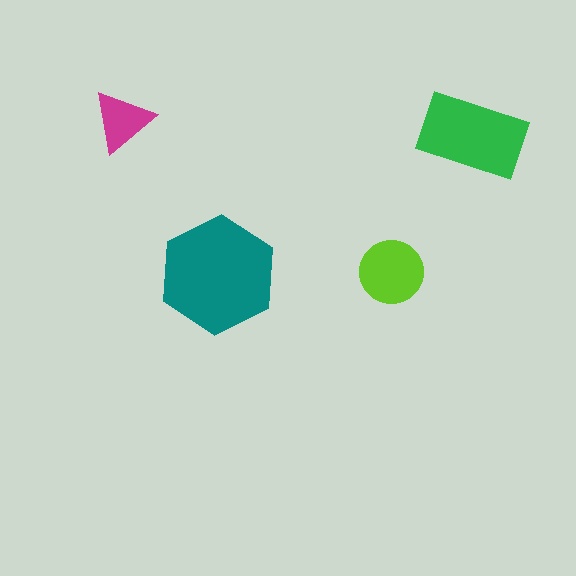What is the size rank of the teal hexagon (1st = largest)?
1st.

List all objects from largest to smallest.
The teal hexagon, the green rectangle, the lime circle, the magenta triangle.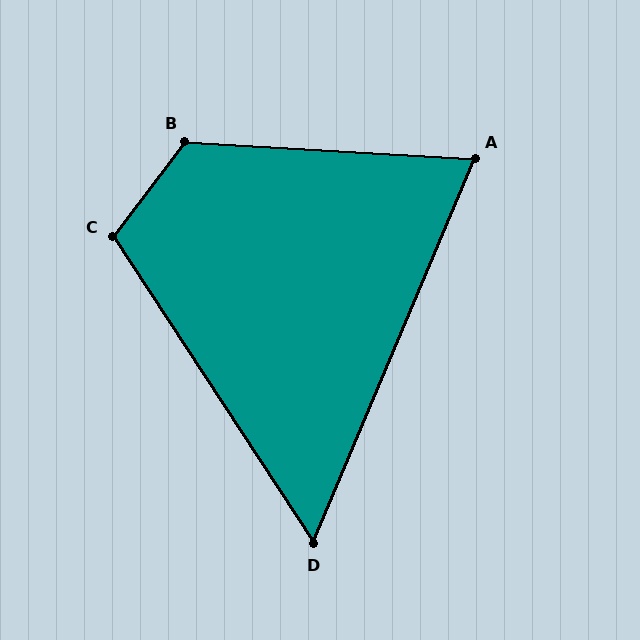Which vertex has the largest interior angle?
B, at approximately 124 degrees.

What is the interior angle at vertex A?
Approximately 71 degrees (acute).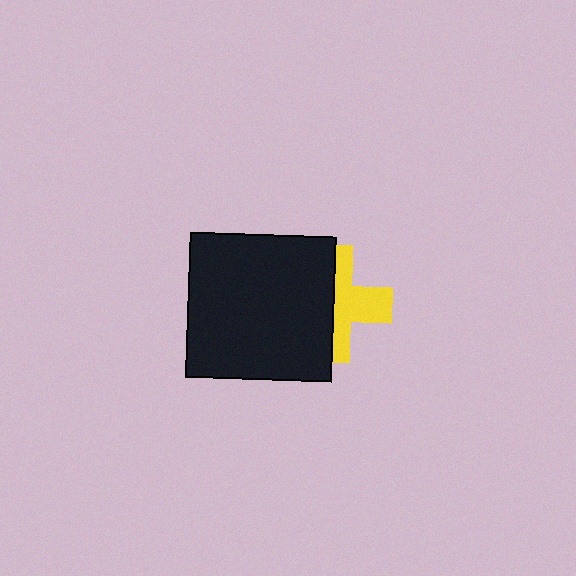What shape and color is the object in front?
The object in front is a black square.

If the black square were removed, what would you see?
You would see the complete yellow cross.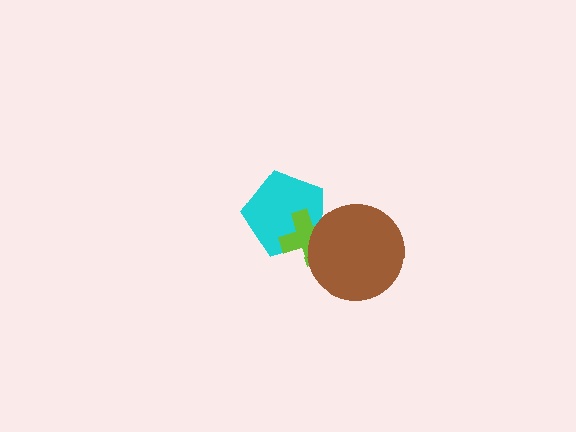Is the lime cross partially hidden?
Yes, it is partially covered by another shape.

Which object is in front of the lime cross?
The brown circle is in front of the lime cross.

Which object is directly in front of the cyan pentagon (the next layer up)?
The lime cross is directly in front of the cyan pentagon.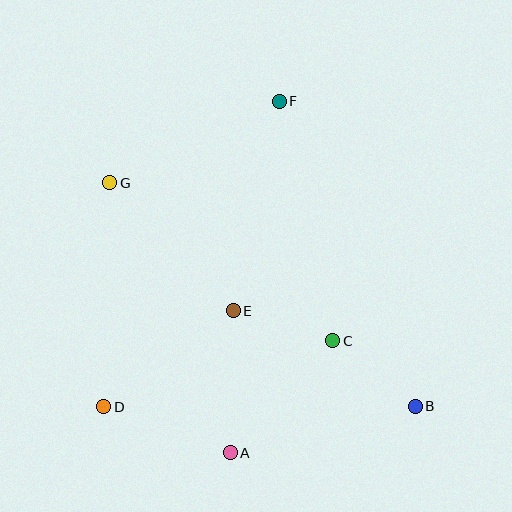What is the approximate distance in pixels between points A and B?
The distance between A and B is approximately 191 pixels.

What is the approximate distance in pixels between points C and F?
The distance between C and F is approximately 246 pixels.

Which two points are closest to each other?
Points C and E are closest to each other.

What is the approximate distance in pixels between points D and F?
The distance between D and F is approximately 352 pixels.